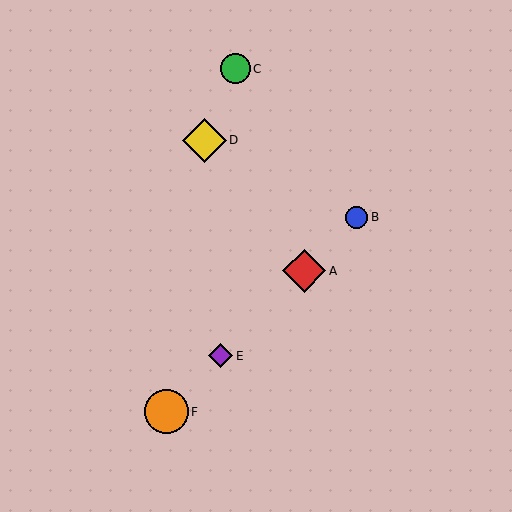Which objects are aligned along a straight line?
Objects A, B, E, F are aligned along a straight line.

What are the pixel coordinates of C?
Object C is at (235, 69).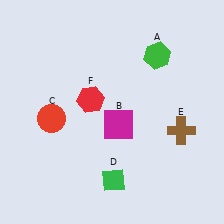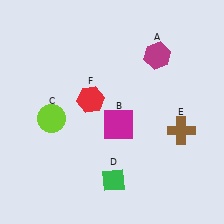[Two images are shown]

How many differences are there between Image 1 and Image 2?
There are 2 differences between the two images.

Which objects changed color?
A changed from green to magenta. C changed from red to lime.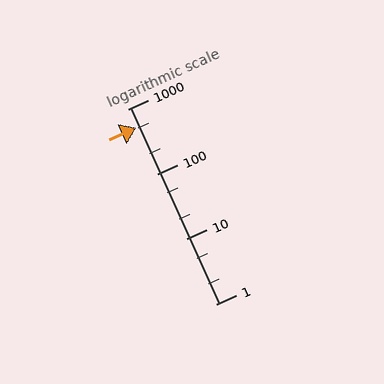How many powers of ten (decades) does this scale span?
The scale spans 3 decades, from 1 to 1000.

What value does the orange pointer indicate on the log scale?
The pointer indicates approximately 520.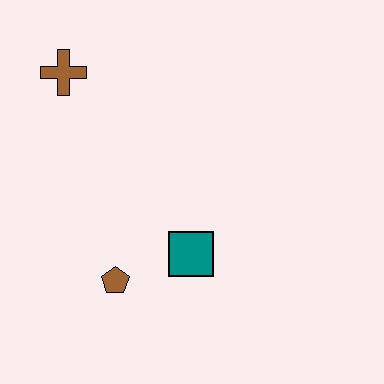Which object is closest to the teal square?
The brown pentagon is closest to the teal square.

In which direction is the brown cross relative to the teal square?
The brown cross is above the teal square.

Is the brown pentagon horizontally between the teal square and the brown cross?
Yes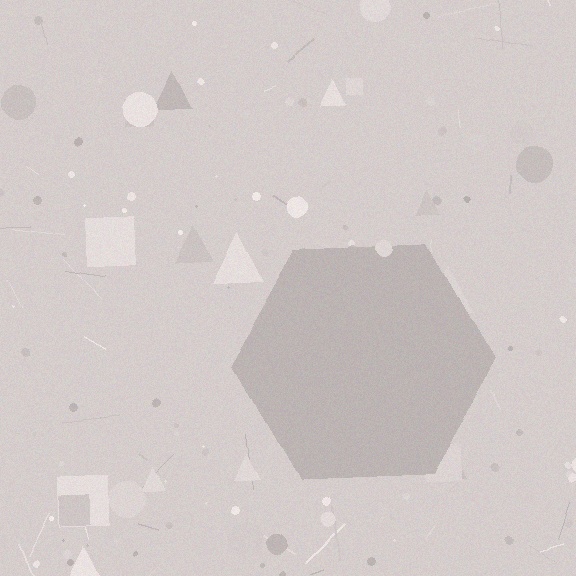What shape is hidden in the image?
A hexagon is hidden in the image.